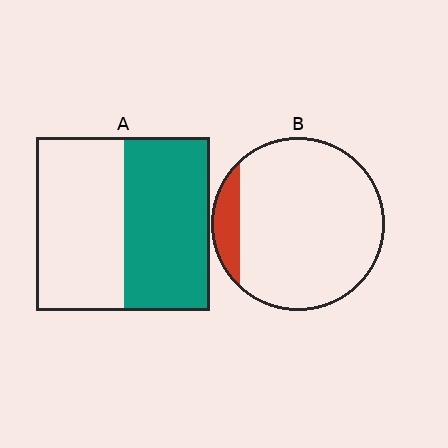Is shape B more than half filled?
No.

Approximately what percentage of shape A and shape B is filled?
A is approximately 50% and B is approximately 10%.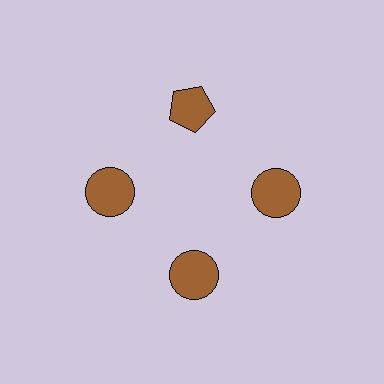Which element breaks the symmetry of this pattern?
The brown pentagon at roughly the 12 o'clock position breaks the symmetry. All other shapes are brown circles.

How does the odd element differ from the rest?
It has a different shape: pentagon instead of circle.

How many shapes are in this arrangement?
There are 4 shapes arranged in a ring pattern.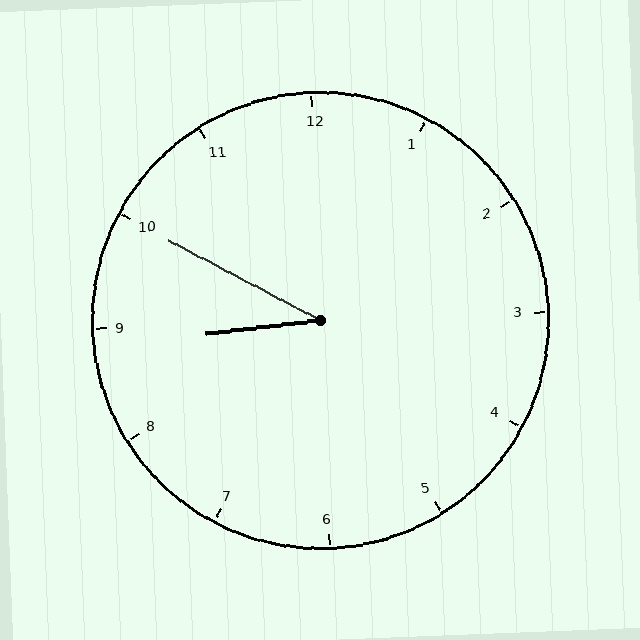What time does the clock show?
8:50.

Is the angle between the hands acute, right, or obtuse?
It is acute.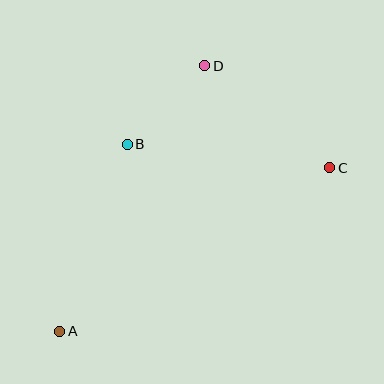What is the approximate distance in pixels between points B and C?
The distance between B and C is approximately 204 pixels.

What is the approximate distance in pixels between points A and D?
The distance between A and D is approximately 303 pixels.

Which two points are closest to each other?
Points B and D are closest to each other.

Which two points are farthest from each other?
Points A and C are farthest from each other.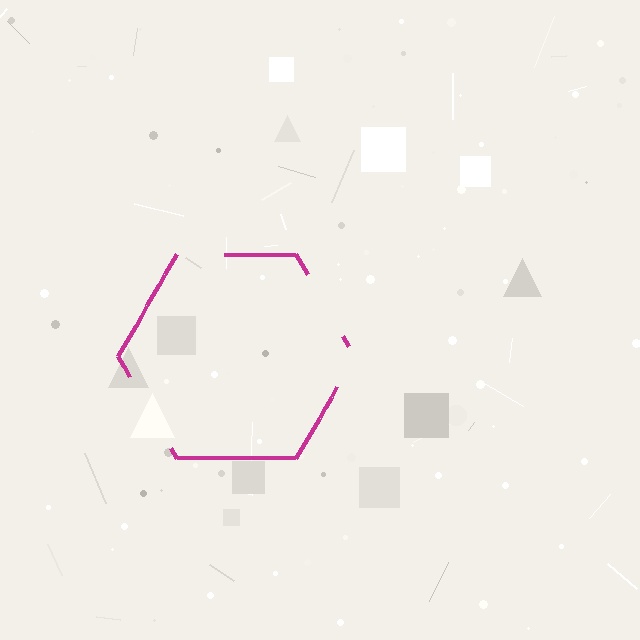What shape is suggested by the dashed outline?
The dashed outline suggests a hexagon.